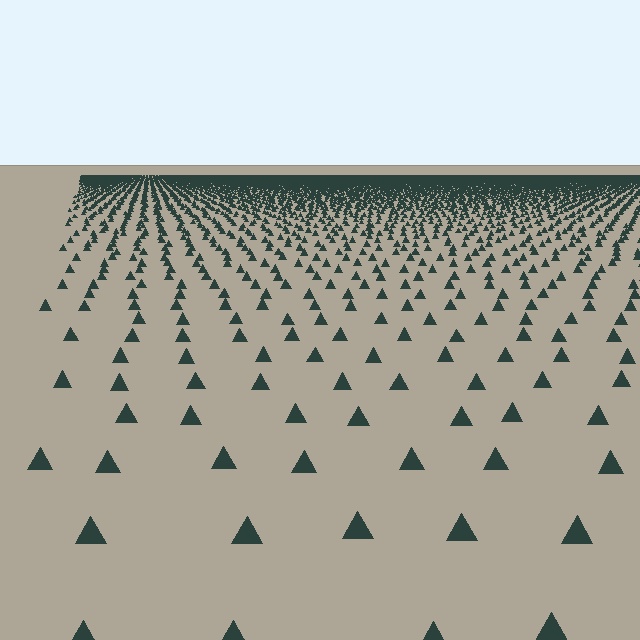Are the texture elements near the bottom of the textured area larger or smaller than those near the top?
Larger. Near the bottom, elements are closer to the viewer and appear at a bigger on-screen size.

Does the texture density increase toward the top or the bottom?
Density increases toward the top.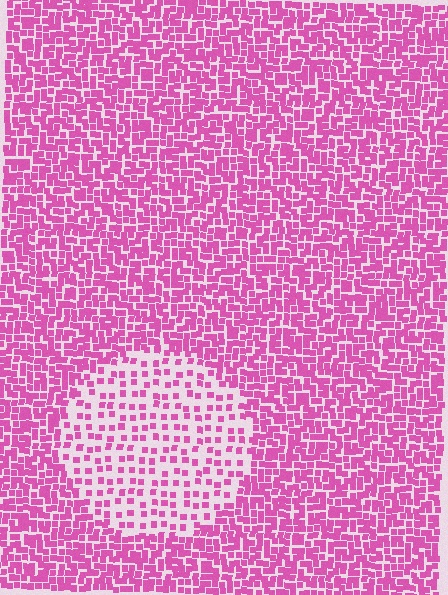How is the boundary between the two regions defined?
The boundary is defined by a change in element density (approximately 2.4x ratio). All elements are the same color, size, and shape.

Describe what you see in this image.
The image contains small pink elements arranged at two different densities. A circle-shaped region is visible where the elements are less densely packed than the surrounding area.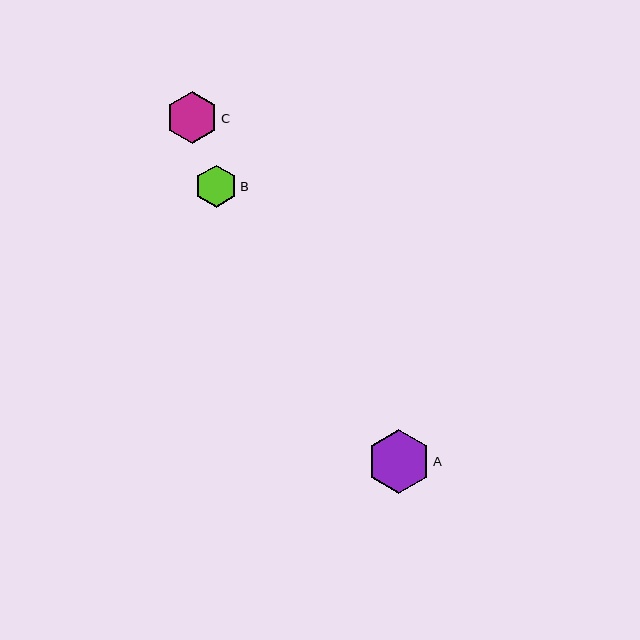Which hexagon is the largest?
Hexagon A is the largest with a size of approximately 64 pixels.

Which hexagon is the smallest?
Hexagon B is the smallest with a size of approximately 42 pixels.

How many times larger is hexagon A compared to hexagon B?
Hexagon A is approximately 1.5 times the size of hexagon B.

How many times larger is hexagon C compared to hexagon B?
Hexagon C is approximately 1.2 times the size of hexagon B.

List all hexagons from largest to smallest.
From largest to smallest: A, C, B.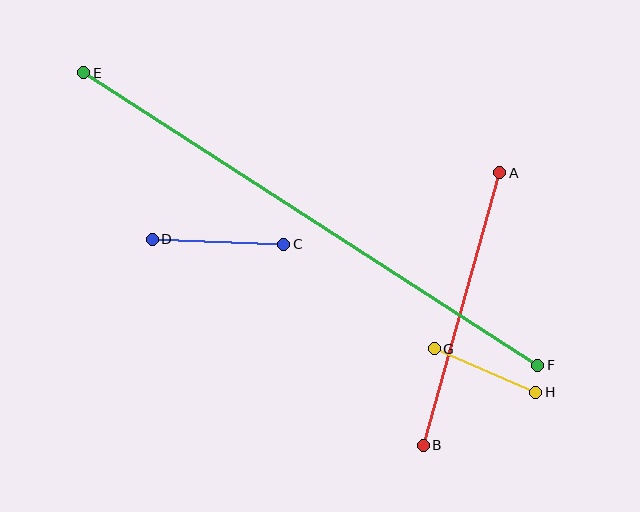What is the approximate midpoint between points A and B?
The midpoint is at approximately (462, 309) pixels.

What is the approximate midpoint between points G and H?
The midpoint is at approximately (485, 370) pixels.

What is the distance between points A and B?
The distance is approximately 283 pixels.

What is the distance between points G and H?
The distance is approximately 111 pixels.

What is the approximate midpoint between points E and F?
The midpoint is at approximately (311, 219) pixels.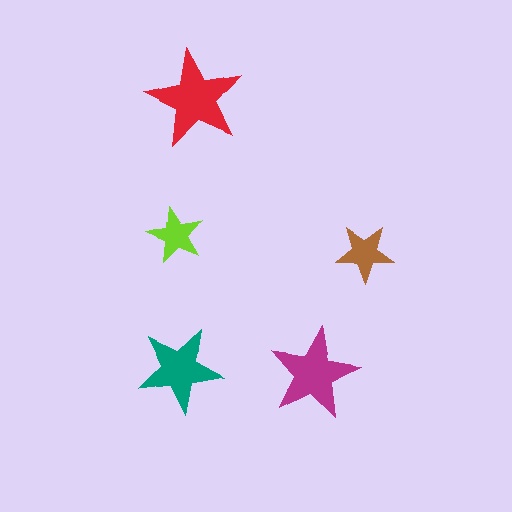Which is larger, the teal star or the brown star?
The teal one.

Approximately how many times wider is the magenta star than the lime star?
About 1.5 times wider.